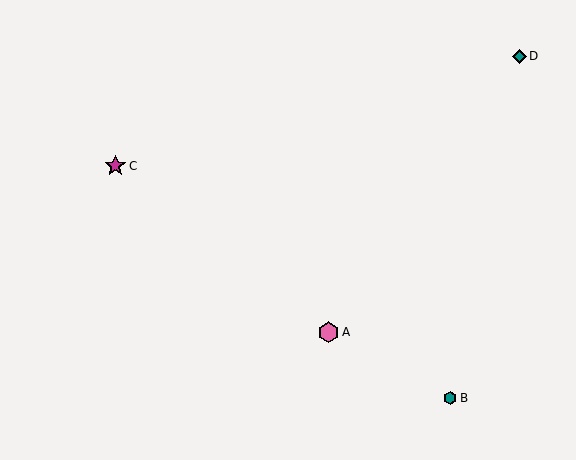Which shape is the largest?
The magenta star (labeled C) is the largest.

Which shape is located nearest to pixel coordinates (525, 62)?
The teal diamond (labeled D) at (519, 56) is nearest to that location.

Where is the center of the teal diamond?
The center of the teal diamond is at (519, 56).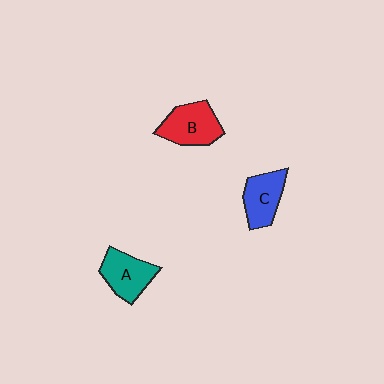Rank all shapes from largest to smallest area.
From largest to smallest: B (red), A (teal), C (blue).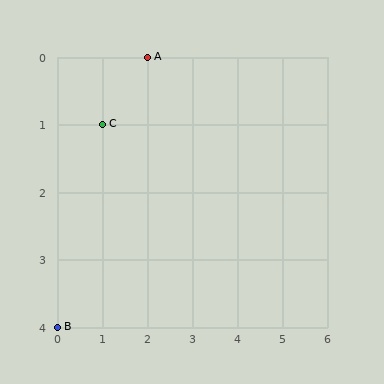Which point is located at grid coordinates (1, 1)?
Point C is at (1, 1).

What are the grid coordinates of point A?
Point A is at grid coordinates (2, 0).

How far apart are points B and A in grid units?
Points B and A are 2 columns and 4 rows apart (about 4.5 grid units diagonally).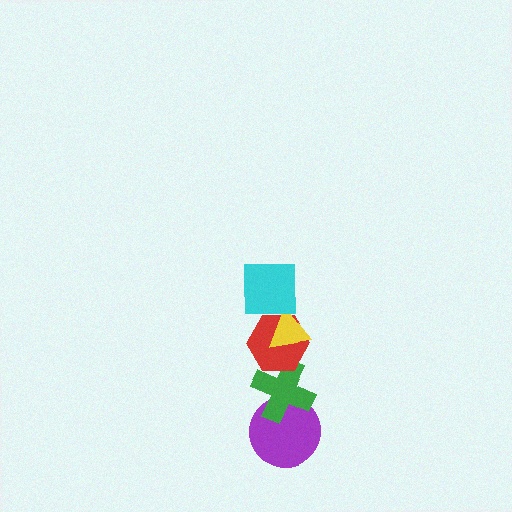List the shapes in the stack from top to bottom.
From top to bottom: the cyan square, the yellow triangle, the red hexagon, the green cross, the purple circle.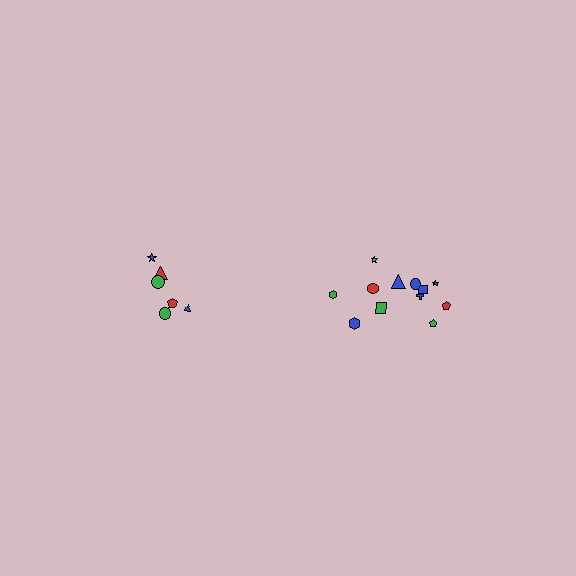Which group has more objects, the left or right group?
The right group.